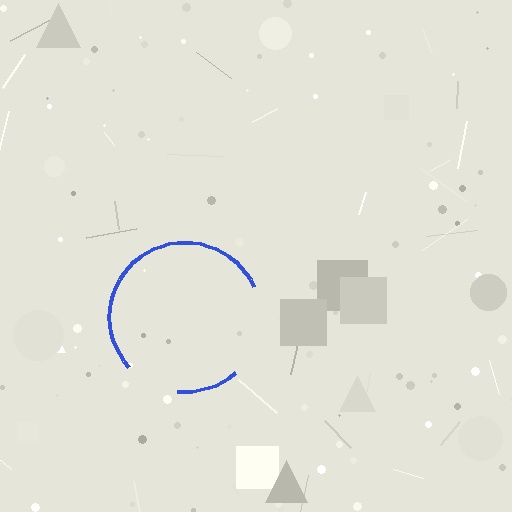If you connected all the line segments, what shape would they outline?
They would outline a circle.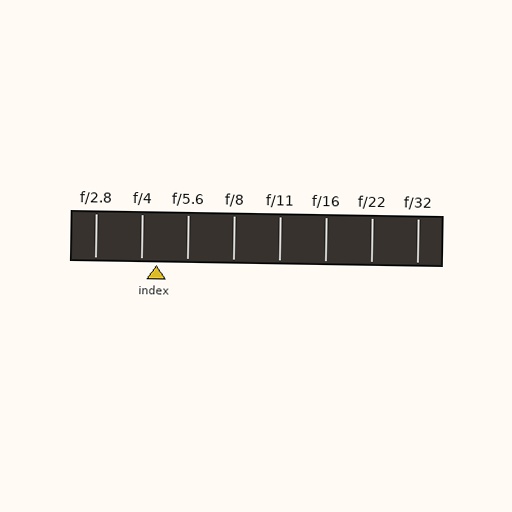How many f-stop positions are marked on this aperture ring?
There are 8 f-stop positions marked.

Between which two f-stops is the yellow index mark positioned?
The index mark is between f/4 and f/5.6.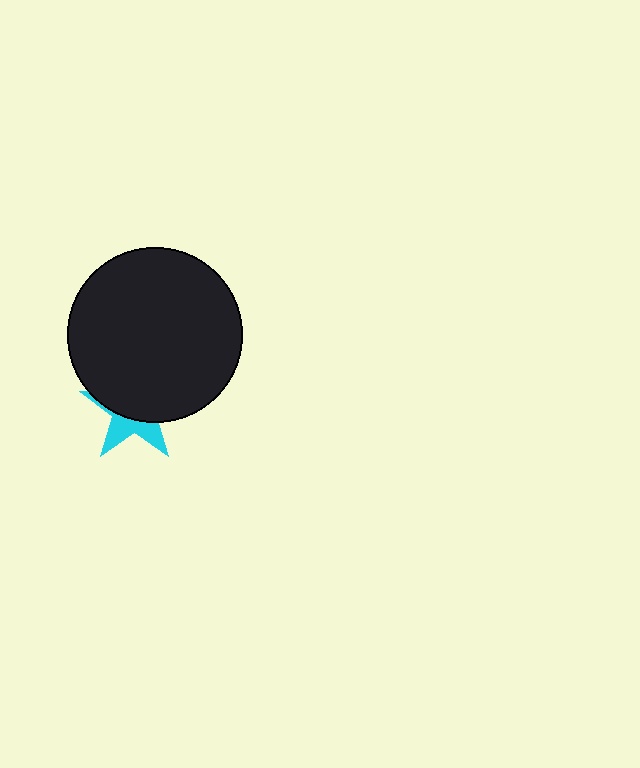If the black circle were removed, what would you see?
You would see the complete cyan star.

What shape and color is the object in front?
The object in front is a black circle.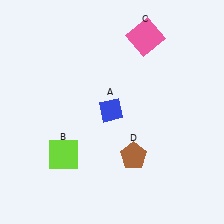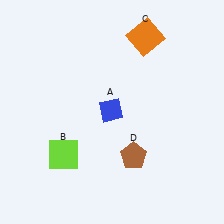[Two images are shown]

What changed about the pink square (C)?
In Image 1, C is pink. In Image 2, it changed to orange.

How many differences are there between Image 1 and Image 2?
There is 1 difference between the two images.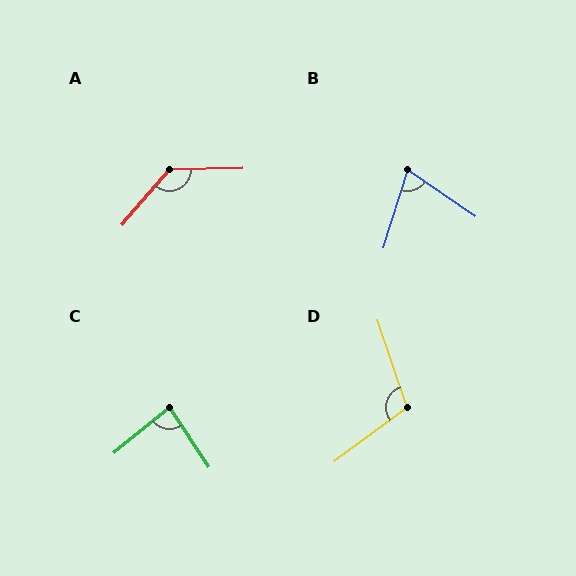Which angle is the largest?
A, at approximately 132 degrees.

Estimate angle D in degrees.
Approximately 108 degrees.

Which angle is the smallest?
B, at approximately 72 degrees.